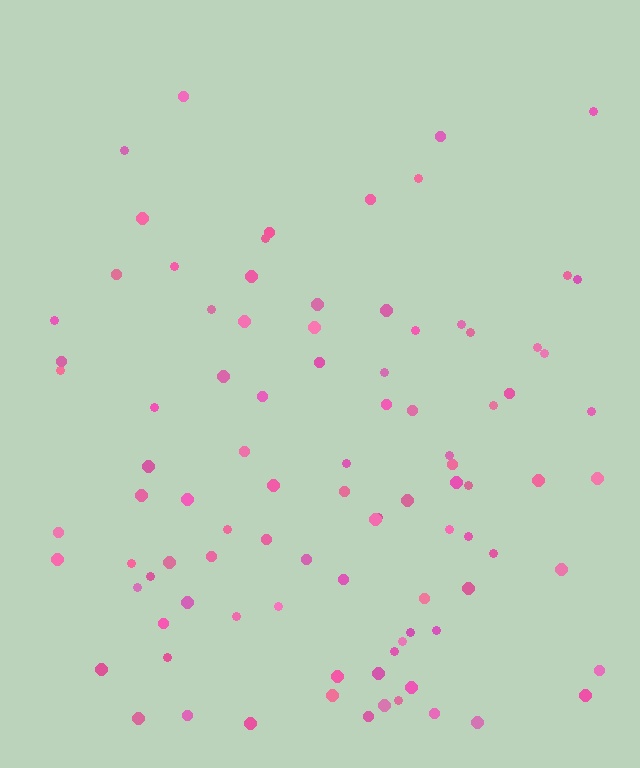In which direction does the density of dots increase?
From top to bottom, with the bottom side densest.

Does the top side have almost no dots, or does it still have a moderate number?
Still a moderate number, just noticeably fewer than the bottom.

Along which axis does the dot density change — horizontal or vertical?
Vertical.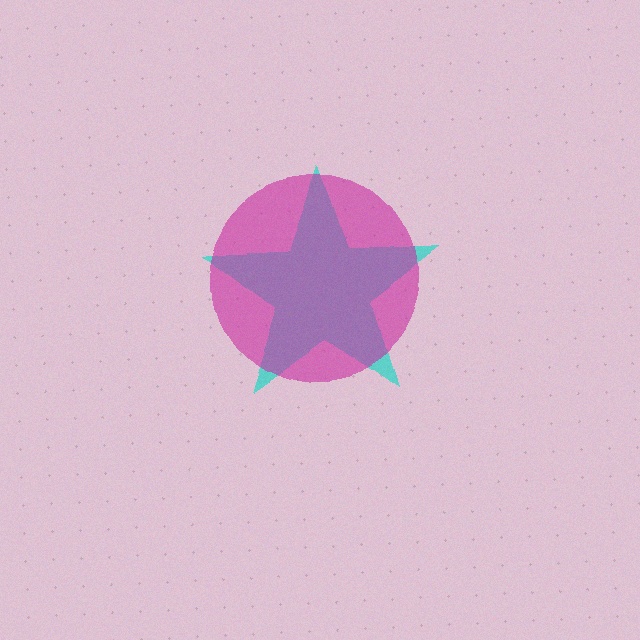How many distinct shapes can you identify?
There are 2 distinct shapes: a cyan star, a magenta circle.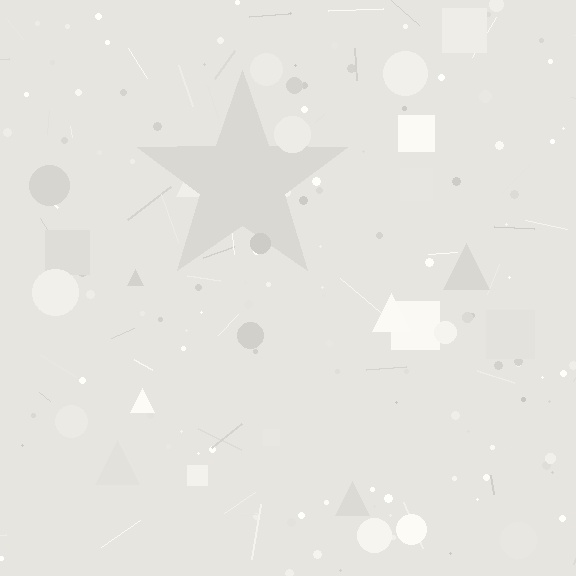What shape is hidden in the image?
A star is hidden in the image.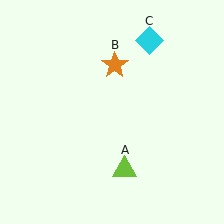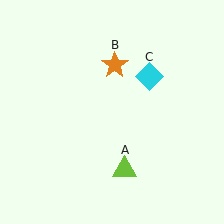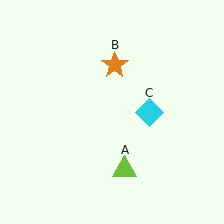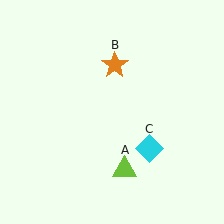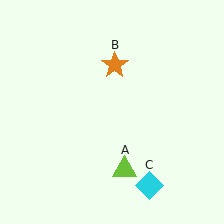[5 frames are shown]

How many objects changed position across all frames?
1 object changed position: cyan diamond (object C).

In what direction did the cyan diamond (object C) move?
The cyan diamond (object C) moved down.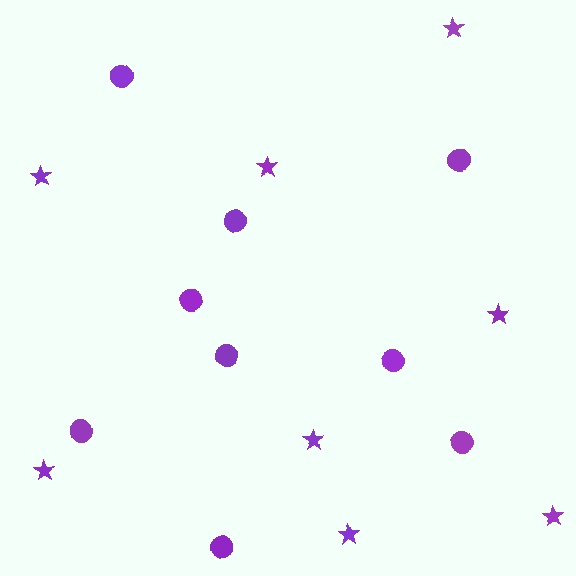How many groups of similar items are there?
There are 2 groups: one group of circles (9) and one group of stars (8).